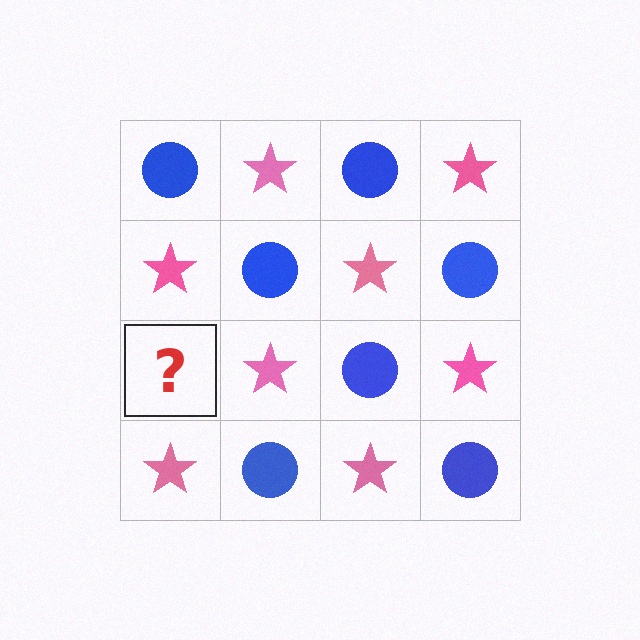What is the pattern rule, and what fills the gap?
The rule is that it alternates blue circle and pink star in a checkerboard pattern. The gap should be filled with a blue circle.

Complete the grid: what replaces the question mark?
The question mark should be replaced with a blue circle.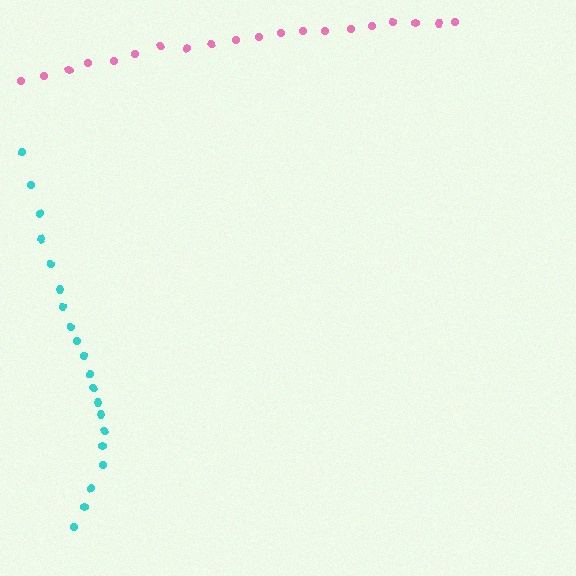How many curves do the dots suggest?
There are 2 distinct paths.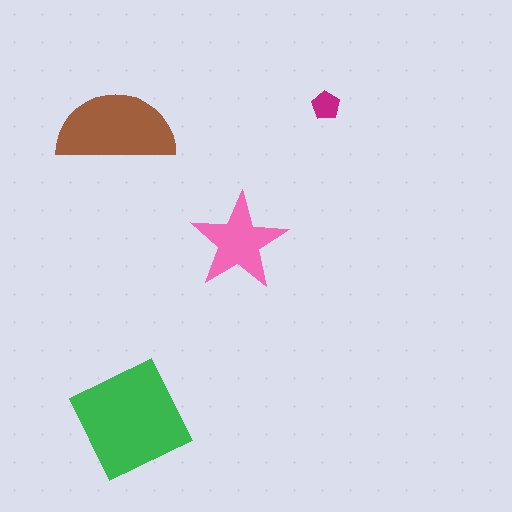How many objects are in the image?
There are 4 objects in the image.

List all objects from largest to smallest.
The green diamond, the brown semicircle, the pink star, the magenta pentagon.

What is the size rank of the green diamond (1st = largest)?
1st.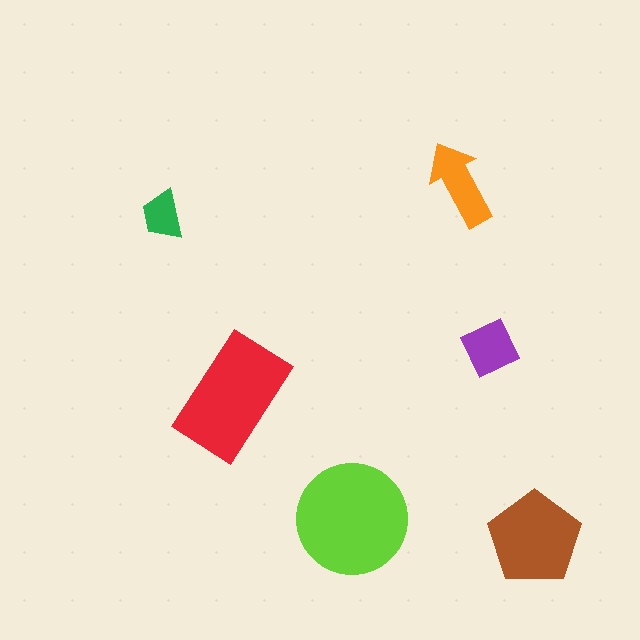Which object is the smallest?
The green trapezoid.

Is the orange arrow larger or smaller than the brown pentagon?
Smaller.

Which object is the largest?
The lime circle.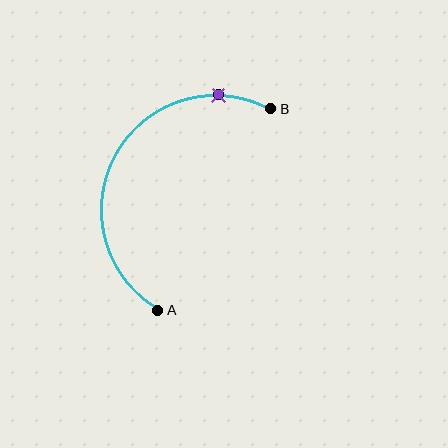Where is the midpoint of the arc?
The arc midpoint is the point on the curve farthest from the straight line joining A and B. It sits to the left of that line.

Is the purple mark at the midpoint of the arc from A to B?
No. The purple mark lies on the arc but is closer to endpoint B. The arc midpoint would be at the point on the curve equidistant along the arc from both A and B.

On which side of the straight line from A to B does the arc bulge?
The arc bulges to the left of the straight line connecting A and B.